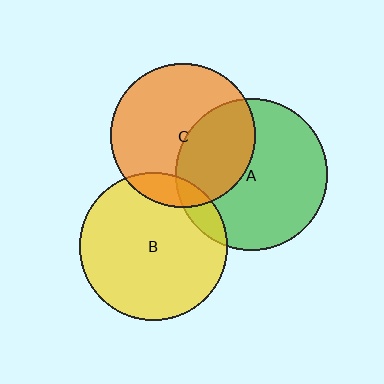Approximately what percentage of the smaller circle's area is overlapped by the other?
Approximately 40%.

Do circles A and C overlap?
Yes.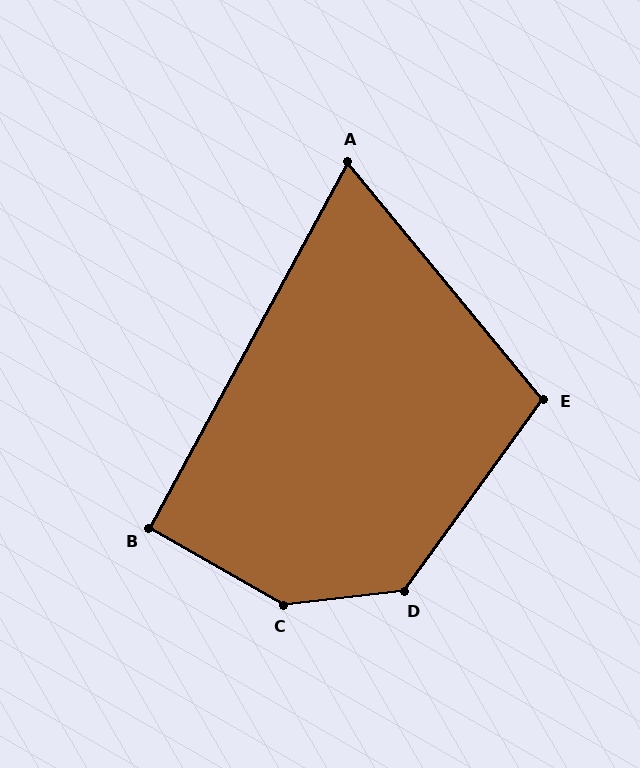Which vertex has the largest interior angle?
C, at approximately 144 degrees.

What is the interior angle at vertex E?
Approximately 105 degrees (obtuse).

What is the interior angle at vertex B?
Approximately 91 degrees (approximately right).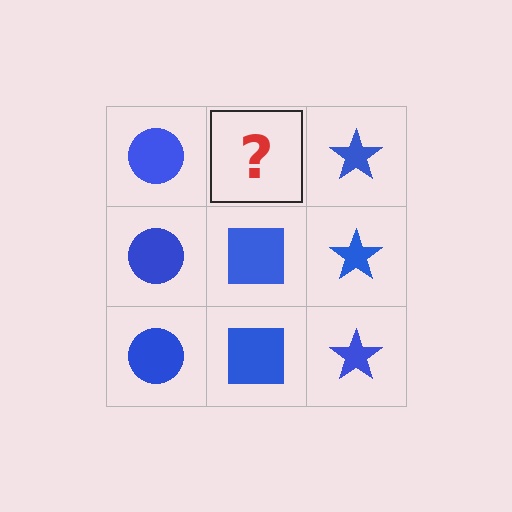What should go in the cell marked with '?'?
The missing cell should contain a blue square.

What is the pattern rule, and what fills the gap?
The rule is that each column has a consistent shape. The gap should be filled with a blue square.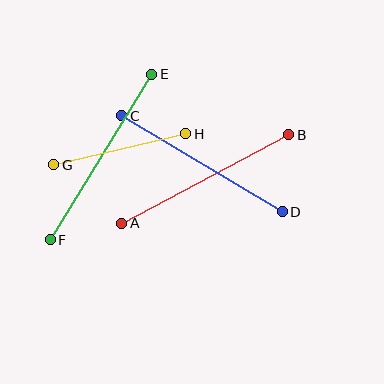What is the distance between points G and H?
The distance is approximately 136 pixels.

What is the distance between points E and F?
The distance is approximately 194 pixels.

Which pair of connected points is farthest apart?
Points E and F are farthest apart.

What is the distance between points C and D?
The distance is approximately 187 pixels.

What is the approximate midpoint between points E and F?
The midpoint is at approximately (101, 157) pixels.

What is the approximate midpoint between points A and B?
The midpoint is at approximately (205, 179) pixels.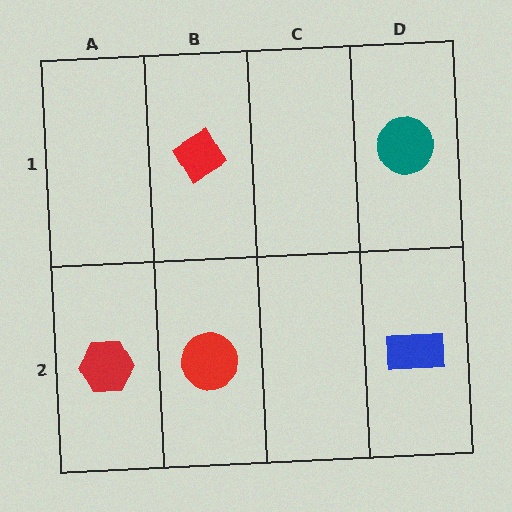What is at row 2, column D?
A blue rectangle.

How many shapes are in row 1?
2 shapes.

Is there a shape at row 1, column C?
No, that cell is empty.